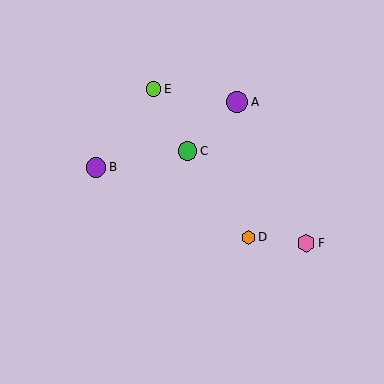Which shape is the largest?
The purple circle (labeled A) is the largest.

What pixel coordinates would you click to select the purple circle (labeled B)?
Click at (96, 167) to select the purple circle B.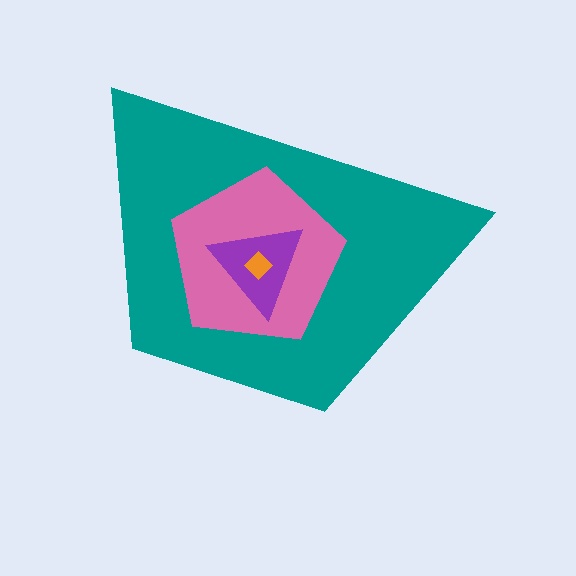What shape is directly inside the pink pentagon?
The purple triangle.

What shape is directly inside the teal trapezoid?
The pink pentagon.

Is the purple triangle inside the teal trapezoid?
Yes.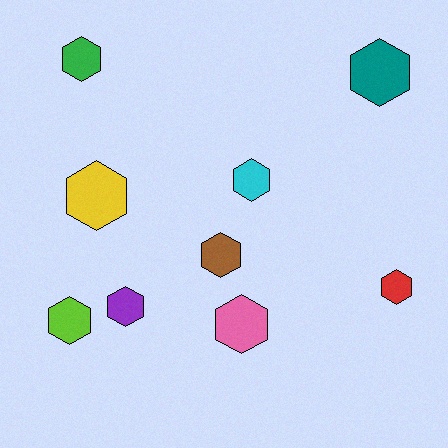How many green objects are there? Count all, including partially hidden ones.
There is 1 green object.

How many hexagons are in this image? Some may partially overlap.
There are 9 hexagons.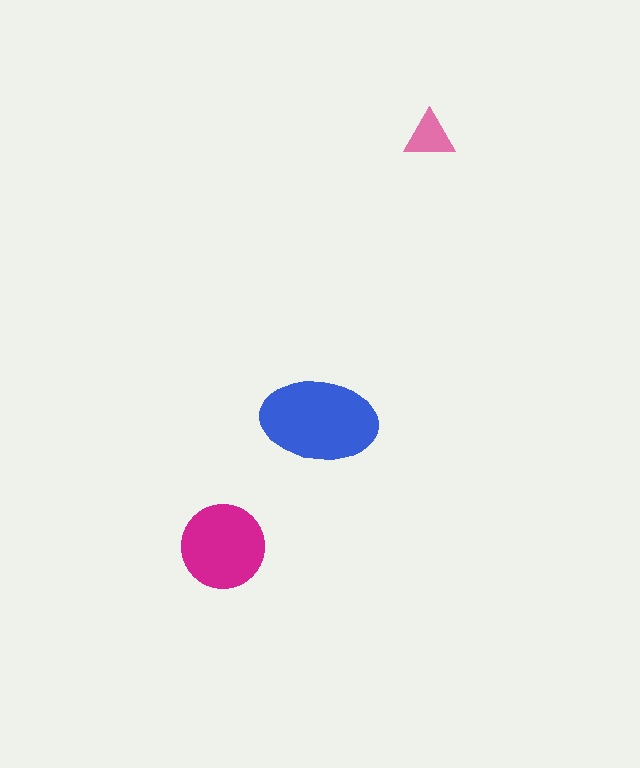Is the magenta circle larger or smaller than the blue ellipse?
Smaller.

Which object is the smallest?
The pink triangle.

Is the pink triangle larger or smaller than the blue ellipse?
Smaller.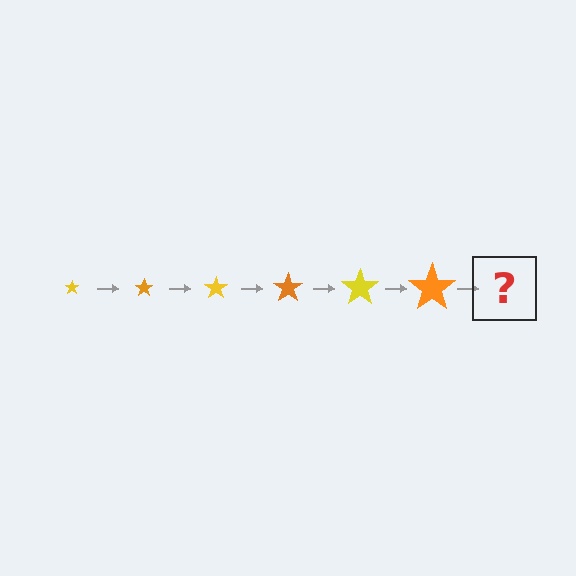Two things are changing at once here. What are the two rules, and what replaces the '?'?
The two rules are that the star grows larger each step and the color cycles through yellow and orange. The '?' should be a yellow star, larger than the previous one.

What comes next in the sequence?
The next element should be a yellow star, larger than the previous one.